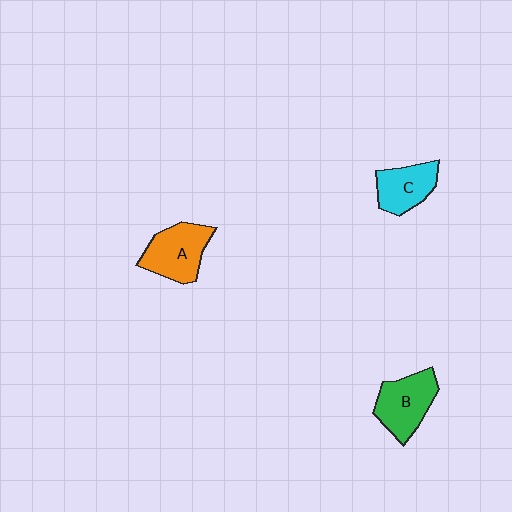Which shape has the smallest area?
Shape C (cyan).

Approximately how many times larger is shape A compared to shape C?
Approximately 1.2 times.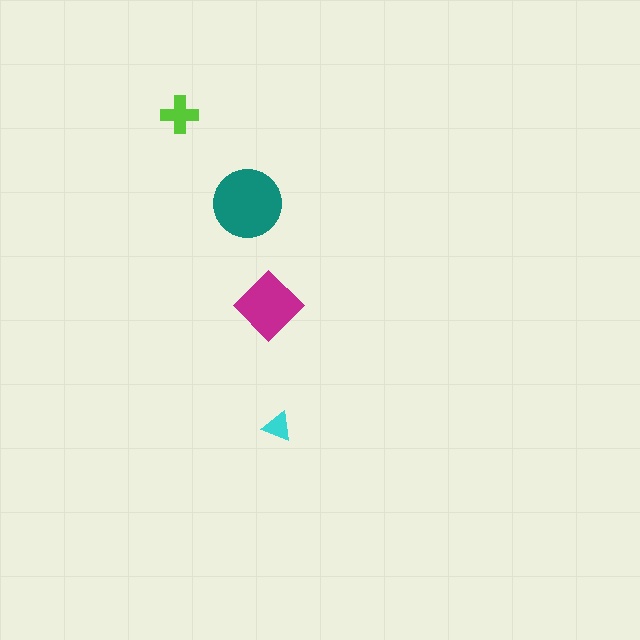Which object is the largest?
The teal circle.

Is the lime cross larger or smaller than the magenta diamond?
Smaller.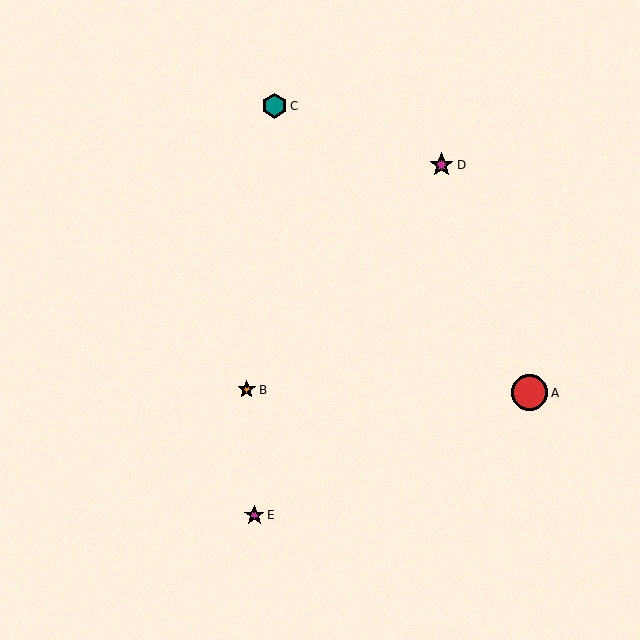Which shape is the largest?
The red circle (labeled A) is the largest.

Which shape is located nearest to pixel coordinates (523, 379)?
The red circle (labeled A) at (530, 393) is nearest to that location.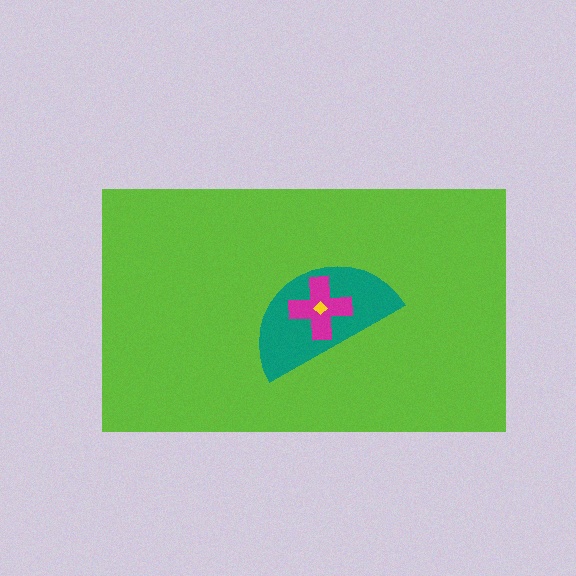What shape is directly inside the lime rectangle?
The teal semicircle.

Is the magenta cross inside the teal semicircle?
Yes.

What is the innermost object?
The yellow diamond.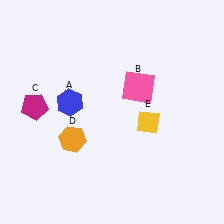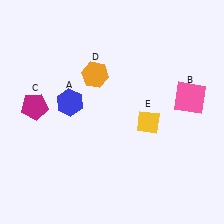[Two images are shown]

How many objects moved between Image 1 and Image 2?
2 objects moved between the two images.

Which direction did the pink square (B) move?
The pink square (B) moved right.